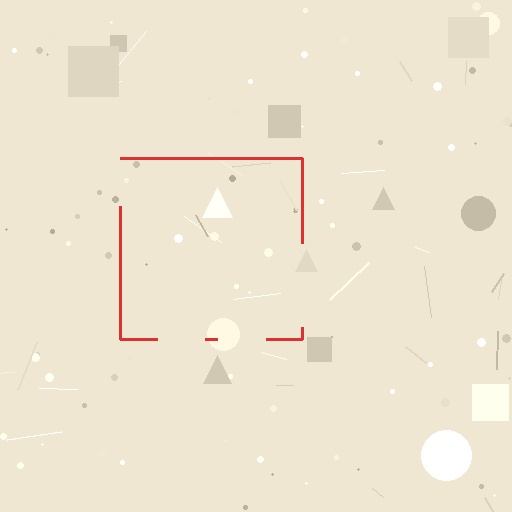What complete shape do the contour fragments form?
The contour fragments form a square.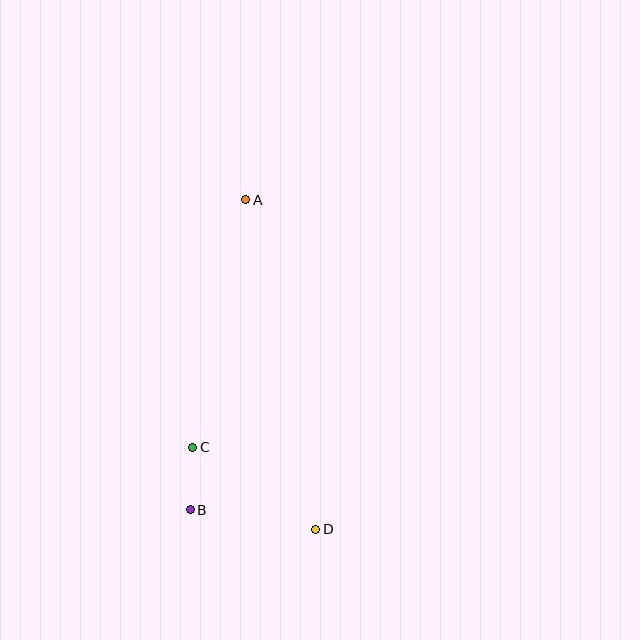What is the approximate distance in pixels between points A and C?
The distance between A and C is approximately 253 pixels.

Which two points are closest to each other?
Points B and C are closest to each other.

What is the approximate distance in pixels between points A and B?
The distance between A and B is approximately 315 pixels.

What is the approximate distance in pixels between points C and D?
The distance between C and D is approximately 147 pixels.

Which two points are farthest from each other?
Points A and D are farthest from each other.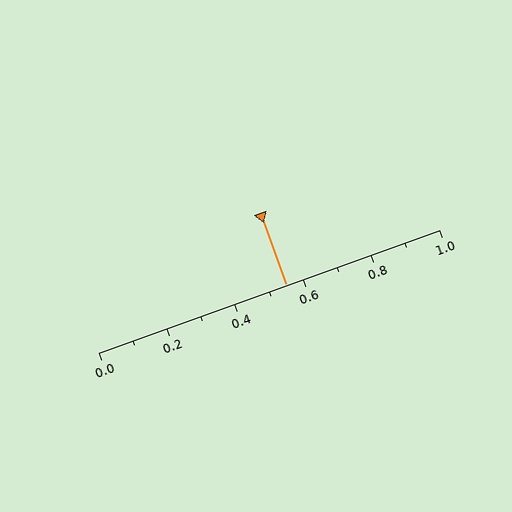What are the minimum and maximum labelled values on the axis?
The axis runs from 0.0 to 1.0.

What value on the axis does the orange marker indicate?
The marker indicates approximately 0.55.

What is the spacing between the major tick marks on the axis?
The major ticks are spaced 0.2 apart.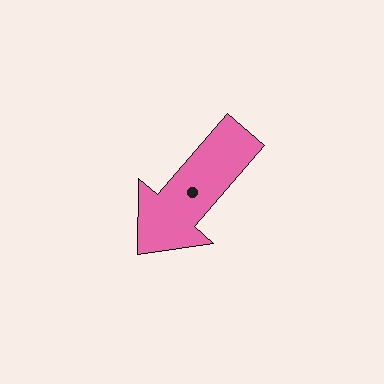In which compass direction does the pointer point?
Southwest.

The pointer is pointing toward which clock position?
Roughly 7 o'clock.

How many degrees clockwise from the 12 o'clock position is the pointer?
Approximately 221 degrees.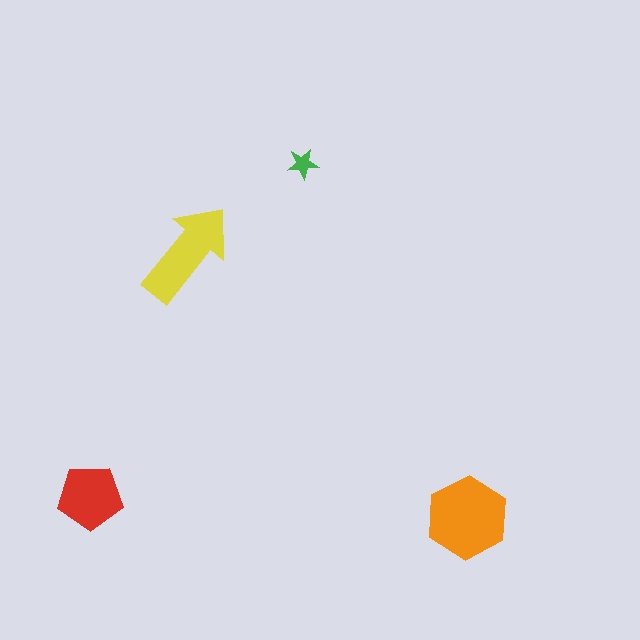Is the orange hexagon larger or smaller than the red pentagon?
Larger.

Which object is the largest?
The orange hexagon.